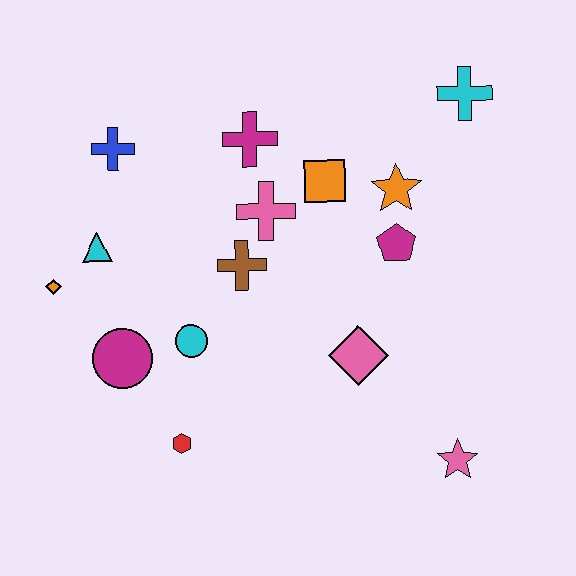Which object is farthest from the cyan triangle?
The pink star is farthest from the cyan triangle.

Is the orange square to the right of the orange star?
No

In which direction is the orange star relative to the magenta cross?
The orange star is to the right of the magenta cross.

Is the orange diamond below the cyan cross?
Yes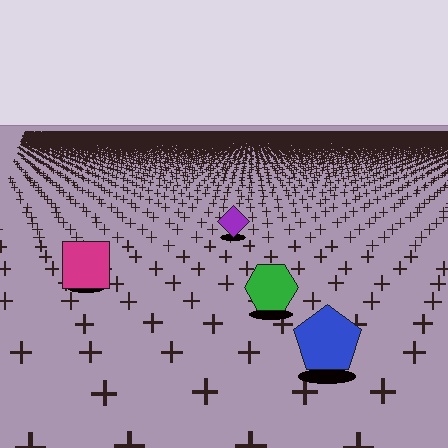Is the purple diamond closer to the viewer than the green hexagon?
No. The green hexagon is closer — you can tell from the texture gradient: the ground texture is coarser near it.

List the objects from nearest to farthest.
From nearest to farthest: the blue pentagon, the green hexagon, the magenta square, the purple diamond.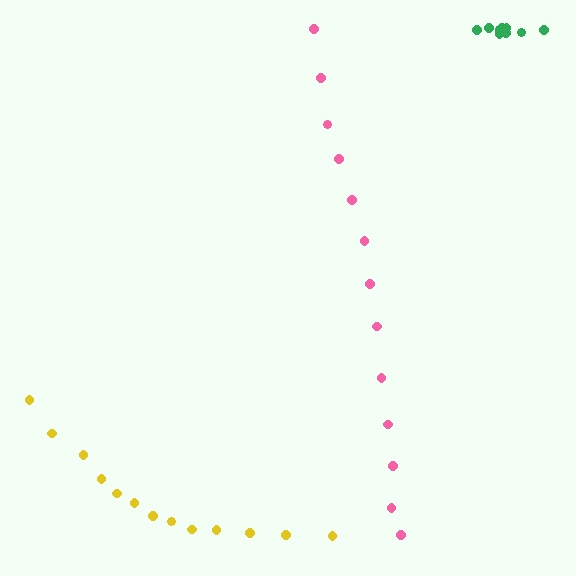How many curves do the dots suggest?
There are 3 distinct paths.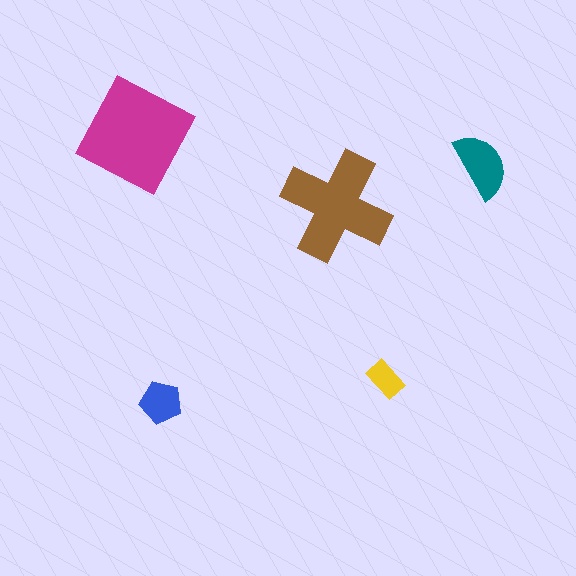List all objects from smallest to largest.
The yellow rectangle, the blue pentagon, the teal semicircle, the brown cross, the magenta diamond.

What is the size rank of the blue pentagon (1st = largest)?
4th.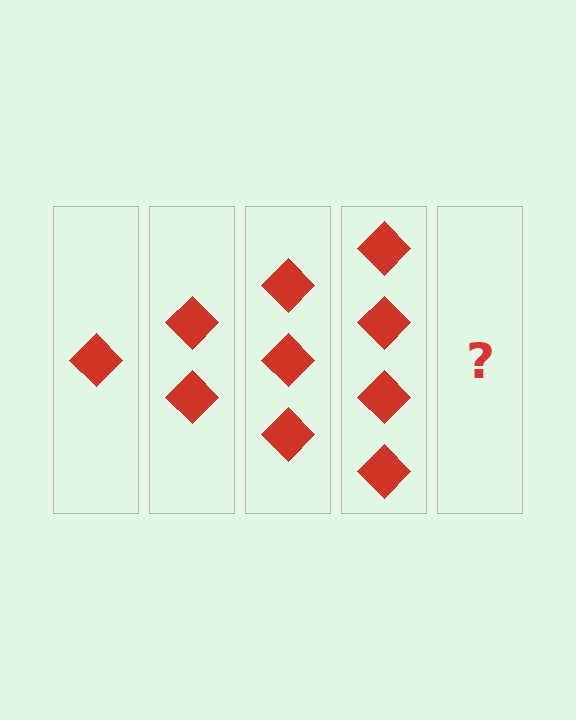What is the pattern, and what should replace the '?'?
The pattern is that each step adds one more diamond. The '?' should be 5 diamonds.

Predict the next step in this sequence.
The next step is 5 diamonds.